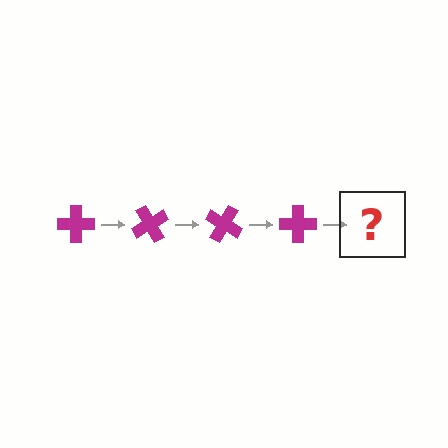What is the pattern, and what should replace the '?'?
The pattern is that the cross rotates 60 degrees each step. The '?' should be a magenta cross rotated 240 degrees.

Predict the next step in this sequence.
The next step is a magenta cross rotated 240 degrees.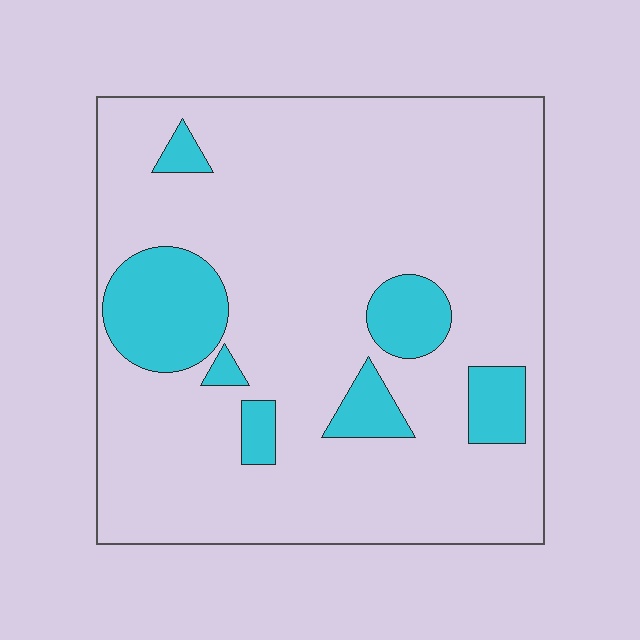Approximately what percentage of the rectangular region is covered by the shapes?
Approximately 15%.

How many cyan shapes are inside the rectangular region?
7.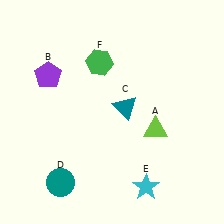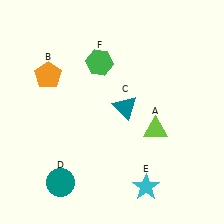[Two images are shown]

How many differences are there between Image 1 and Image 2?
There is 1 difference between the two images.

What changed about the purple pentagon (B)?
In Image 1, B is purple. In Image 2, it changed to orange.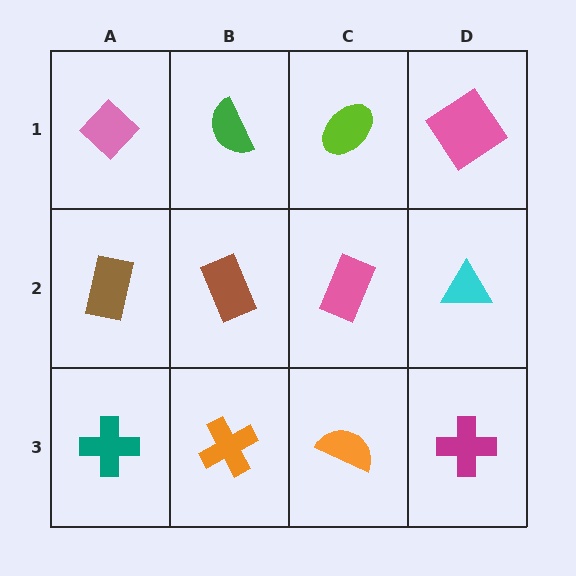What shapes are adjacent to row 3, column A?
A brown rectangle (row 2, column A), an orange cross (row 3, column B).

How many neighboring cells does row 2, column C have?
4.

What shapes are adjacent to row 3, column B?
A brown rectangle (row 2, column B), a teal cross (row 3, column A), an orange semicircle (row 3, column C).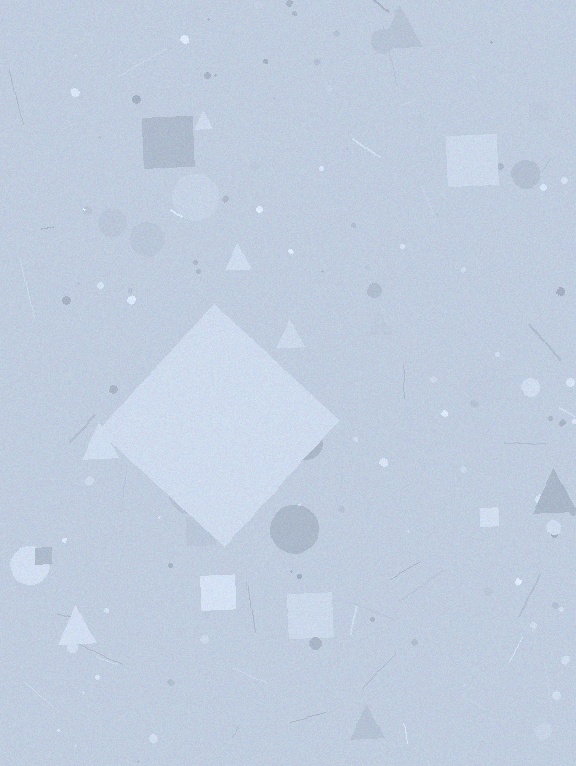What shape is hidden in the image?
A diamond is hidden in the image.